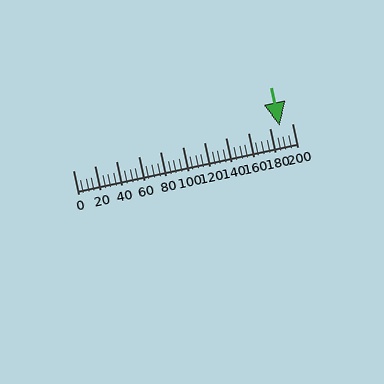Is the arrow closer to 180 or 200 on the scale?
The arrow is closer to 180.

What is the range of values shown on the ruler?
The ruler shows values from 0 to 200.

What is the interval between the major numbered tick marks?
The major tick marks are spaced 20 units apart.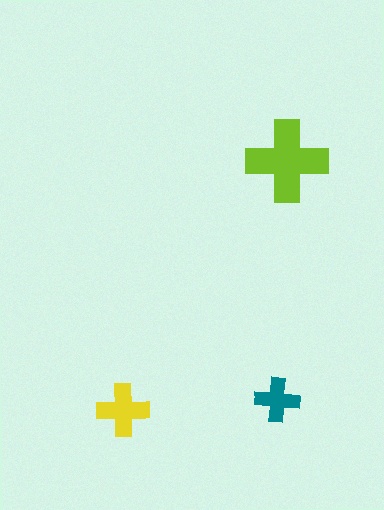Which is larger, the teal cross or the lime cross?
The lime one.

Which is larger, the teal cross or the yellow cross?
The yellow one.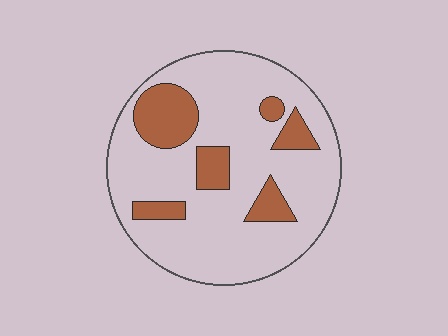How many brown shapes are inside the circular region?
6.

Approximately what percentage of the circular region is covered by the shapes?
Approximately 20%.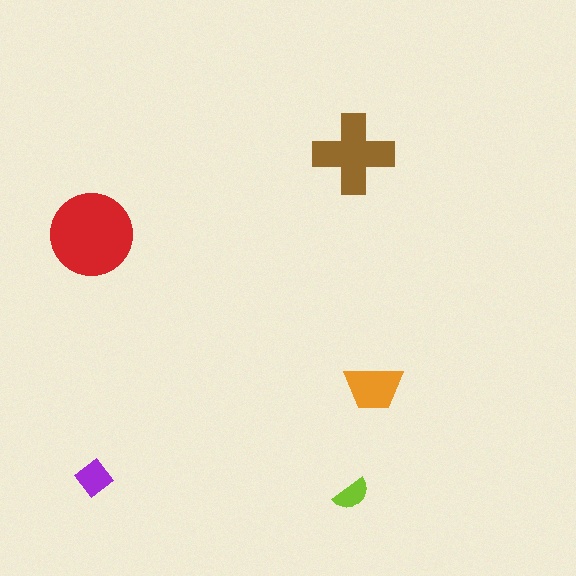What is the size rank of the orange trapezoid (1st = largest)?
3rd.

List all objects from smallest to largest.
The lime semicircle, the purple diamond, the orange trapezoid, the brown cross, the red circle.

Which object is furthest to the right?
The orange trapezoid is rightmost.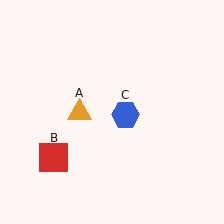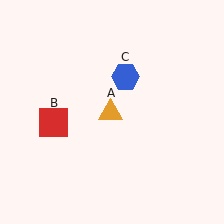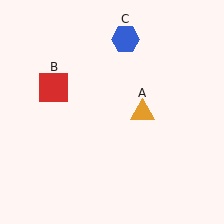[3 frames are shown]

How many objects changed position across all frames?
3 objects changed position: orange triangle (object A), red square (object B), blue hexagon (object C).